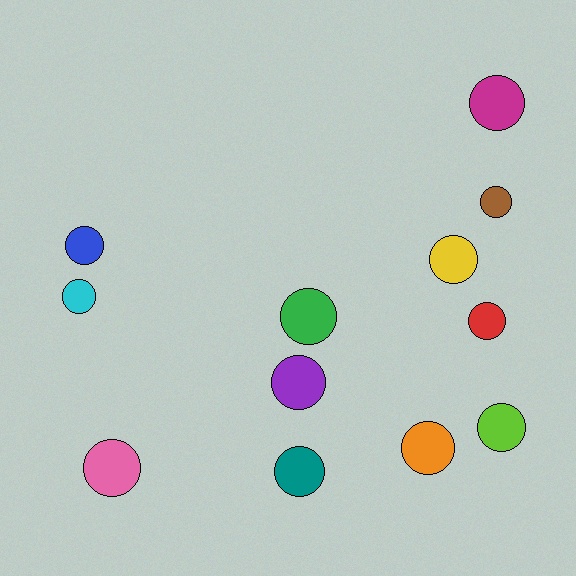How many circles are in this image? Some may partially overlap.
There are 12 circles.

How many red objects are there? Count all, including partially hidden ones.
There is 1 red object.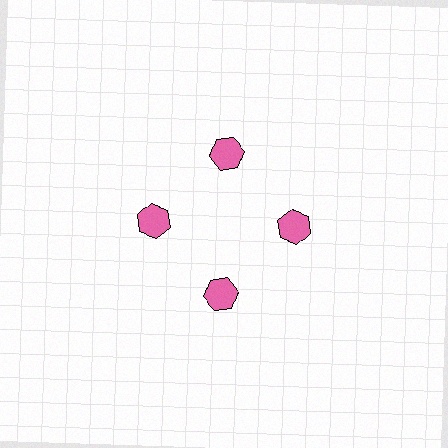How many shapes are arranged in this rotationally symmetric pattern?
There are 4 shapes, arranged in 4 groups of 1.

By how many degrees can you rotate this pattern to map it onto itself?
The pattern maps onto itself every 90 degrees of rotation.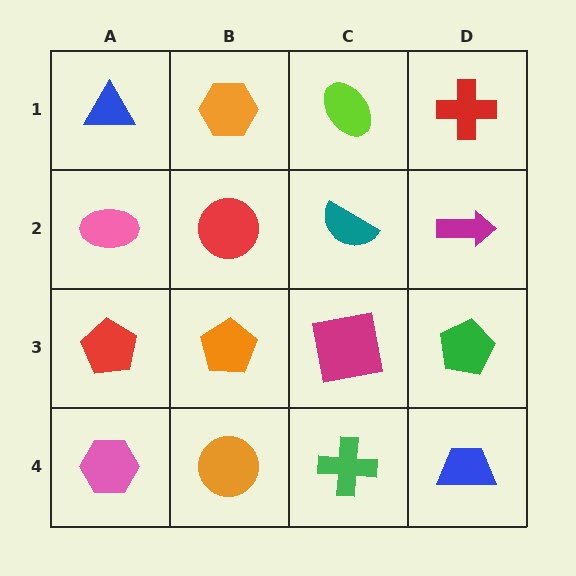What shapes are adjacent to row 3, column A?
A pink ellipse (row 2, column A), a pink hexagon (row 4, column A), an orange pentagon (row 3, column B).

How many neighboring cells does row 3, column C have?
4.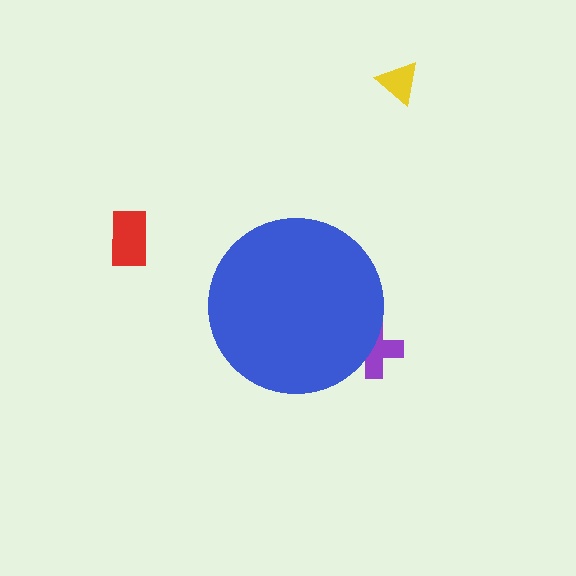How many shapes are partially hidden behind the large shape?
1 shape is partially hidden.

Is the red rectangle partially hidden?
No, the red rectangle is fully visible.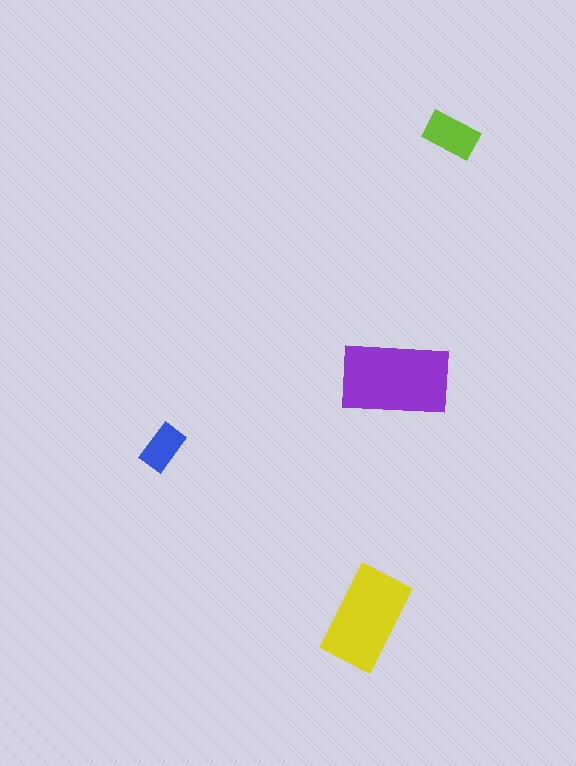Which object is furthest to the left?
The blue rectangle is leftmost.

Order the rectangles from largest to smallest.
the purple one, the yellow one, the lime one, the blue one.